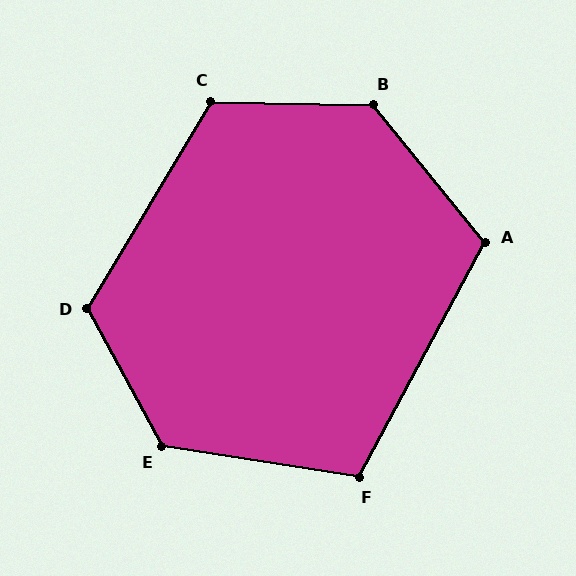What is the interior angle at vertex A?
Approximately 113 degrees (obtuse).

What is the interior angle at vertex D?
Approximately 121 degrees (obtuse).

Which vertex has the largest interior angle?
B, at approximately 130 degrees.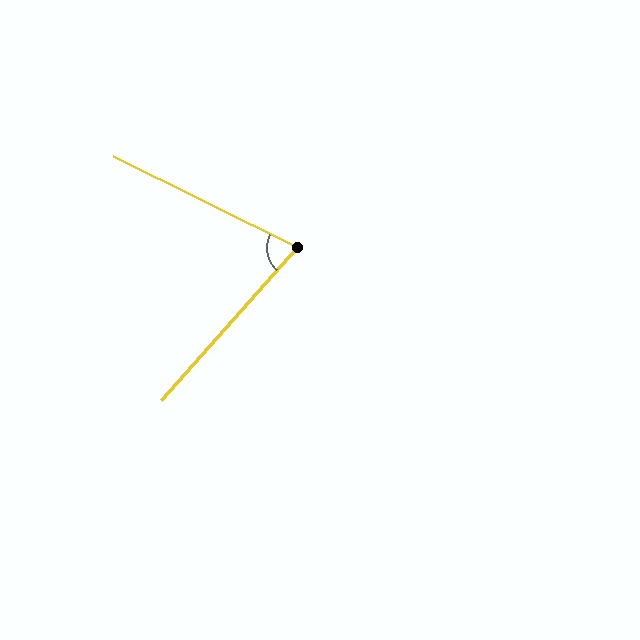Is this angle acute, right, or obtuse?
It is acute.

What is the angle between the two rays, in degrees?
Approximately 75 degrees.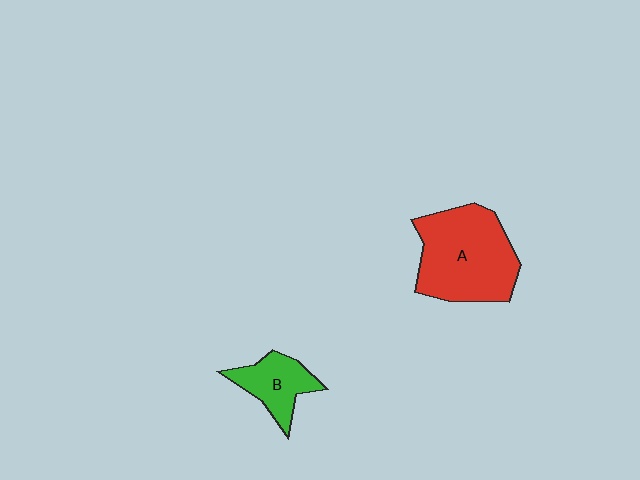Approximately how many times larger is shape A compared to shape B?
Approximately 2.3 times.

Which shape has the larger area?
Shape A (red).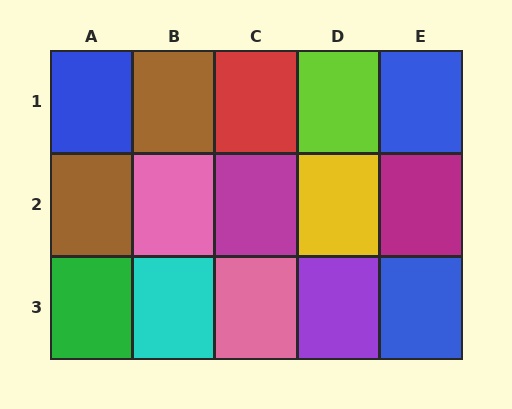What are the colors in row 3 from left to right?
Green, cyan, pink, purple, blue.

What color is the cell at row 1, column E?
Blue.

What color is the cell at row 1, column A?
Blue.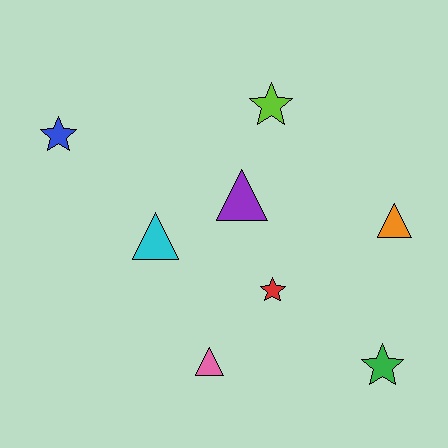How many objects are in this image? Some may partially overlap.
There are 8 objects.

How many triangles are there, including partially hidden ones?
There are 4 triangles.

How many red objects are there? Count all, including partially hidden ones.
There is 1 red object.